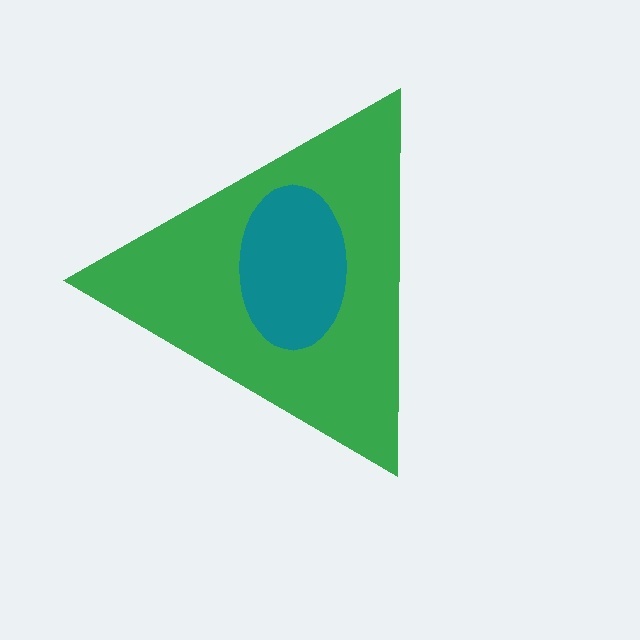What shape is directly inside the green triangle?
The teal ellipse.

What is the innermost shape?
The teal ellipse.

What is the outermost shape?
The green triangle.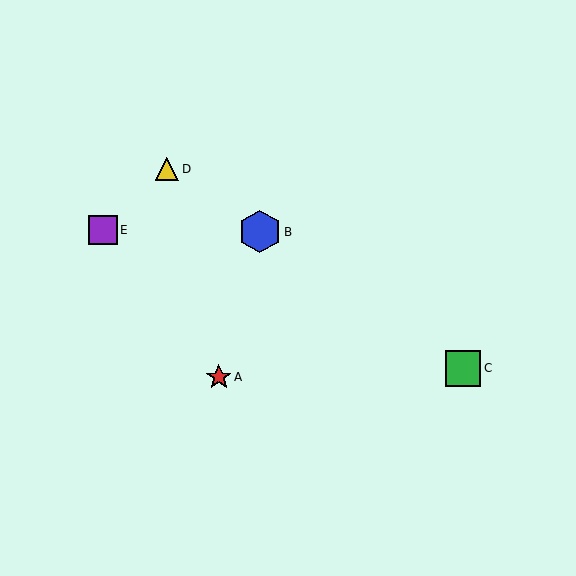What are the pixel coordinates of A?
Object A is at (219, 377).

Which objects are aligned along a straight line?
Objects B, C, D are aligned along a straight line.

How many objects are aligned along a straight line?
3 objects (B, C, D) are aligned along a straight line.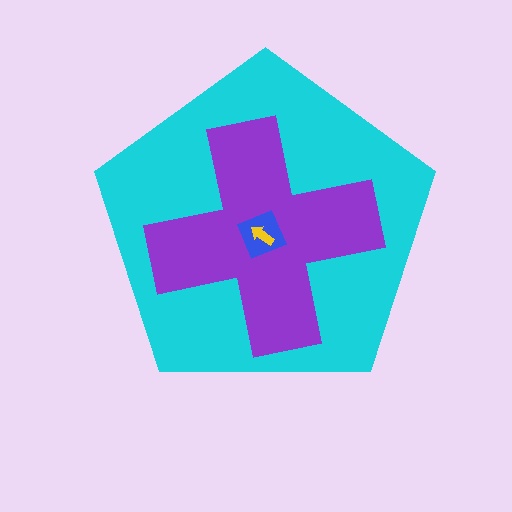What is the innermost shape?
The yellow arrow.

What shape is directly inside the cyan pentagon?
The purple cross.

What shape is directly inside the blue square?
The yellow arrow.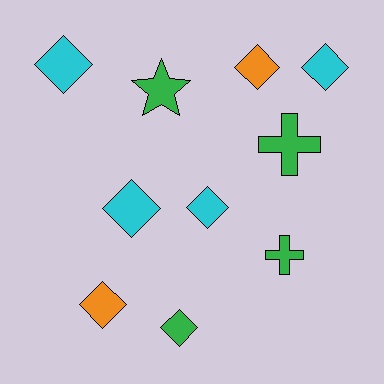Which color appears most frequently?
Cyan, with 4 objects.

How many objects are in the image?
There are 10 objects.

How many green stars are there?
There is 1 green star.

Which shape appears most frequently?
Diamond, with 7 objects.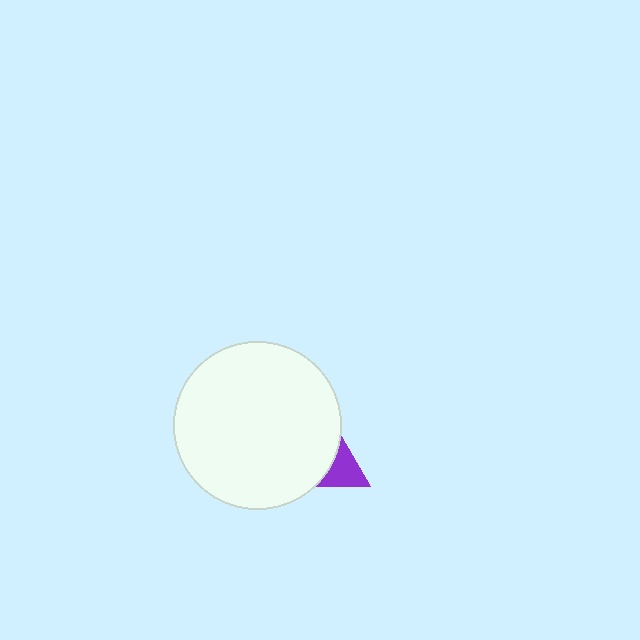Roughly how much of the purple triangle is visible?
A small part of it is visible (roughly 32%).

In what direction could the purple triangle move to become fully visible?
The purple triangle could move right. That would shift it out from behind the white circle entirely.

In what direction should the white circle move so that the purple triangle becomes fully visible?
The white circle should move left. That is the shortest direction to clear the overlap and leave the purple triangle fully visible.